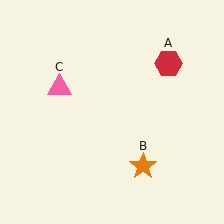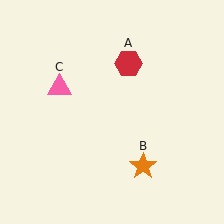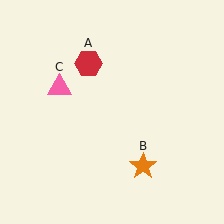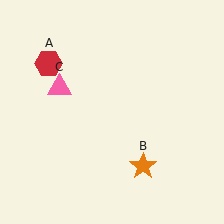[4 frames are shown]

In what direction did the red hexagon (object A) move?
The red hexagon (object A) moved left.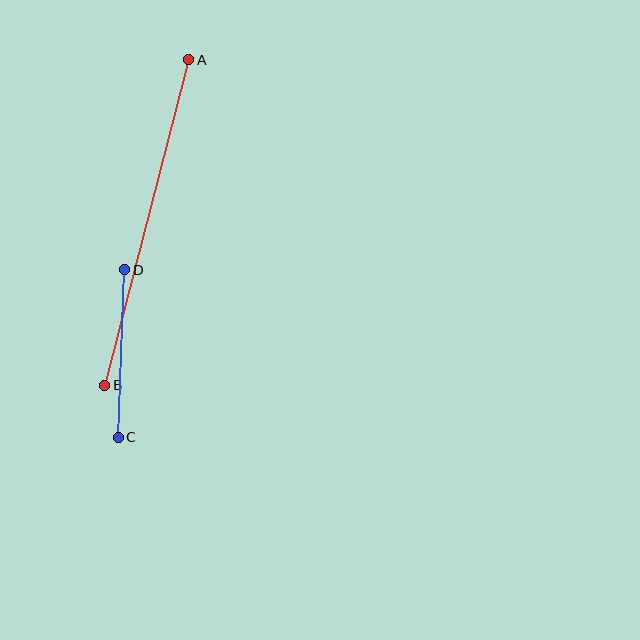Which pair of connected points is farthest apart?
Points A and B are farthest apart.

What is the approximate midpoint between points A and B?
The midpoint is at approximately (147, 223) pixels.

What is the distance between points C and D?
The distance is approximately 168 pixels.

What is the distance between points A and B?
The distance is approximately 336 pixels.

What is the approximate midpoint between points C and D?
The midpoint is at approximately (122, 353) pixels.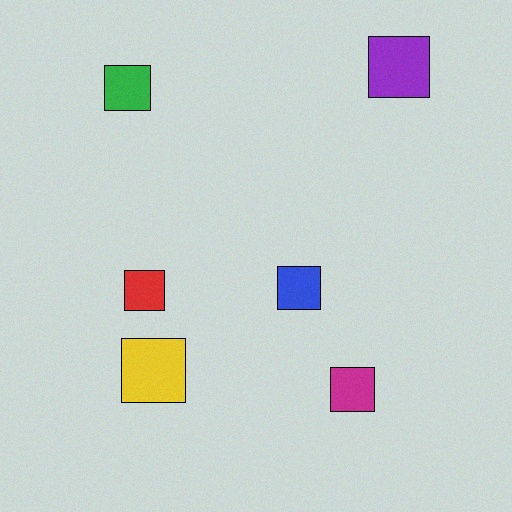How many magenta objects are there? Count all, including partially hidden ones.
There is 1 magenta object.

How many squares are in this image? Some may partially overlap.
There are 6 squares.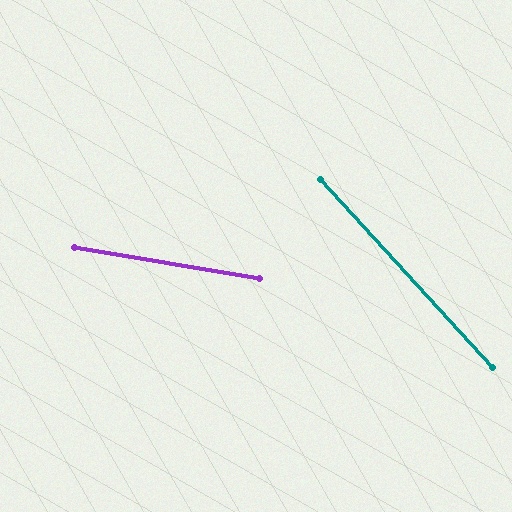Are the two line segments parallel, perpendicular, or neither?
Neither parallel nor perpendicular — they differ by about 38°.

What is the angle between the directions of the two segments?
Approximately 38 degrees.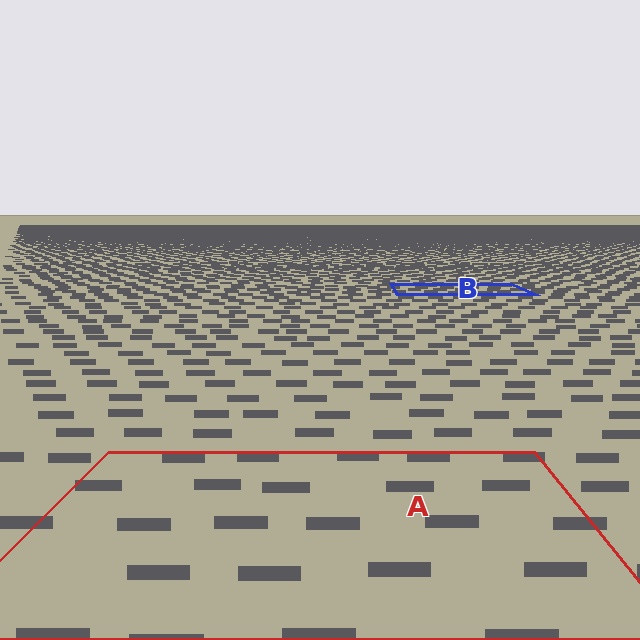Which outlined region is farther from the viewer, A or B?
Region B is farther from the viewer — the texture elements inside it appear smaller and more densely packed.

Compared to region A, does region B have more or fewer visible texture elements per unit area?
Region B has more texture elements per unit area — they are packed more densely because it is farther away.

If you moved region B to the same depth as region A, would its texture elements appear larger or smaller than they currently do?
They would appear larger. At a closer depth, the same texture elements are projected at a bigger on-screen size.